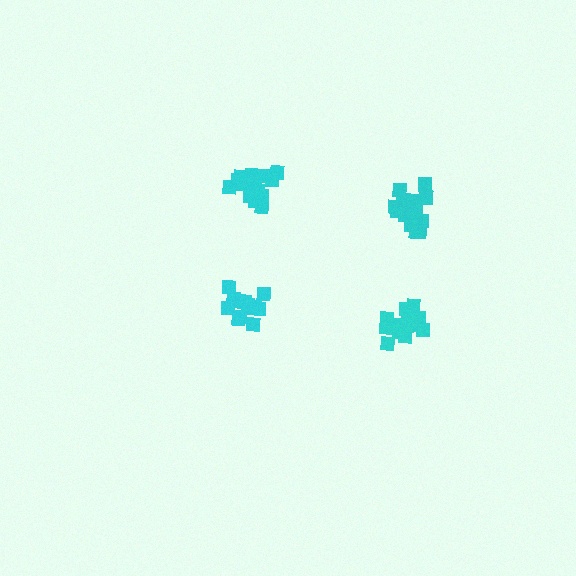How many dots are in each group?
Group 1: 15 dots, Group 2: 13 dots, Group 3: 17 dots, Group 4: 16 dots (61 total).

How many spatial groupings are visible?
There are 4 spatial groupings.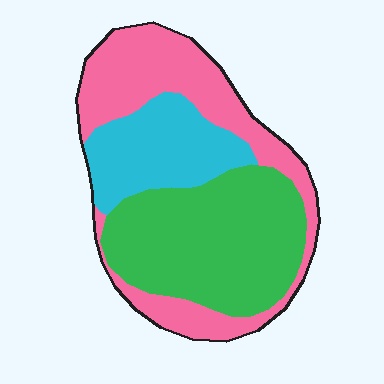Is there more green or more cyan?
Green.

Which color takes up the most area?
Green, at roughly 40%.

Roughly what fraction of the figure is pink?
Pink covers 36% of the figure.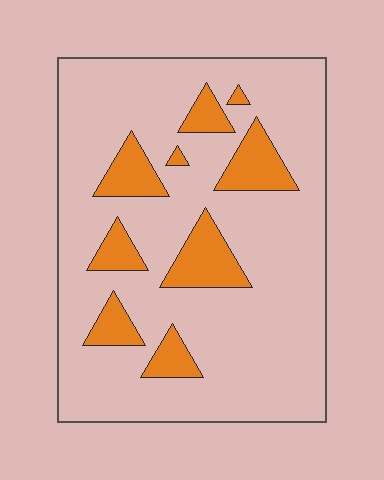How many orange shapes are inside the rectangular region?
9.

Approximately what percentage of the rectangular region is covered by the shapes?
Approximately 15%.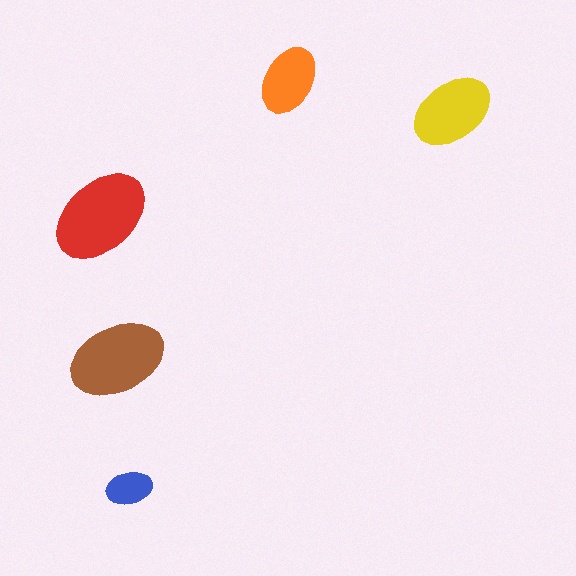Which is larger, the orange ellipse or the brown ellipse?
The brown one.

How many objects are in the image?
There are 5 objects in the image.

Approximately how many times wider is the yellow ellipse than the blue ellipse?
About 2 times wider.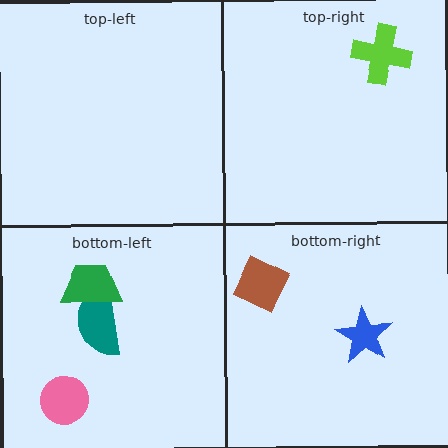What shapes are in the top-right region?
The lime cross.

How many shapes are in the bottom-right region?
2.